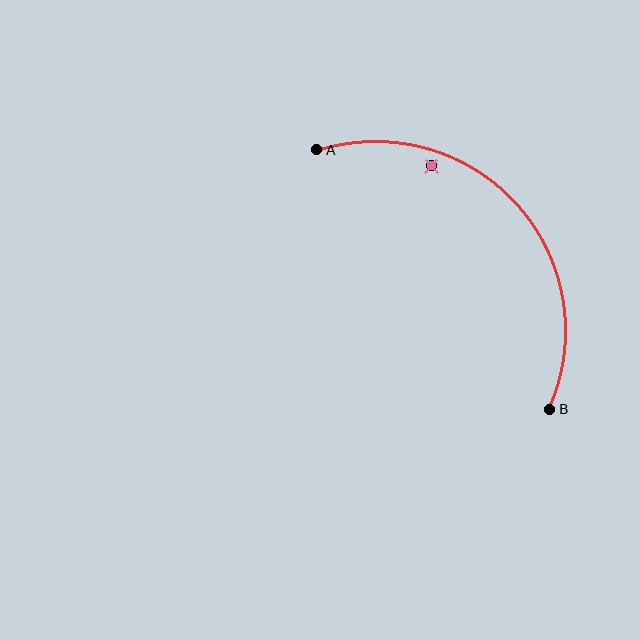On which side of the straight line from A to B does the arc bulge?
The arc bulges above and to the right of the straight line connecting A and B.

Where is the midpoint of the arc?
The arc midpoint is the point on the curve farthest from the straight line joining A and B. It sits above and to the right of that line.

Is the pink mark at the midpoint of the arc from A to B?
No — the pink mark does not lie on the arc at all. It sits slightly inside the curve.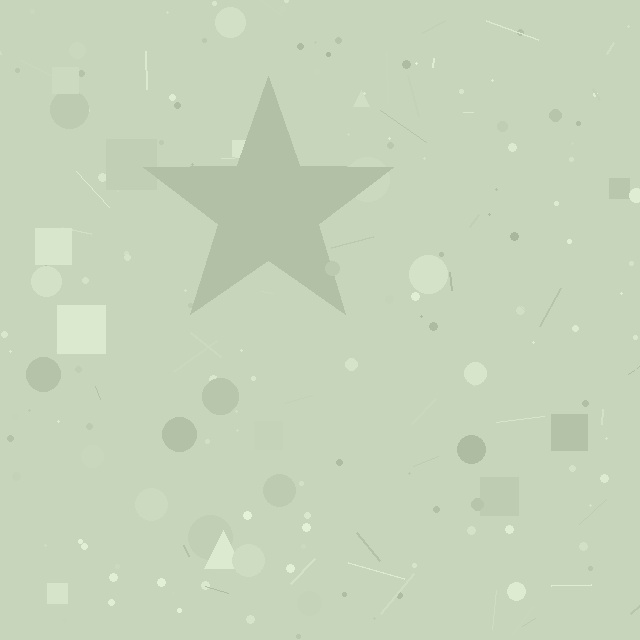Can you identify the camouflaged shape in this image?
The camouflaged shape is a star.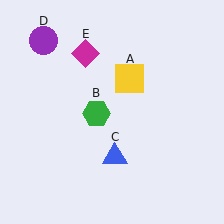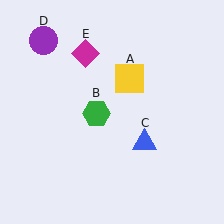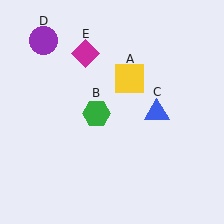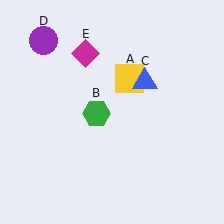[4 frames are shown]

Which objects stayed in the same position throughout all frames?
Yellow square (object A) and green hexagon (object B) and purple circle (object D) and magenta diamond (object E) remained stationary.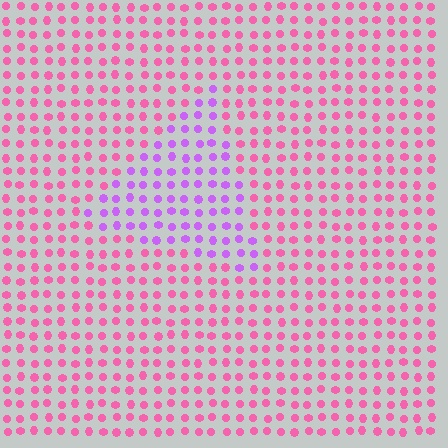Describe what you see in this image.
The image is filled with small pink elements in a uniform arrangement. A triangle-shaped region is visible where the elements are tinted to a slightly different hue, forming a subtle color boundary.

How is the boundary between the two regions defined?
The boundary is defined purely by a slight shift in hue (about 47 degrees). Spacing, size, and orientation are identical on both sides.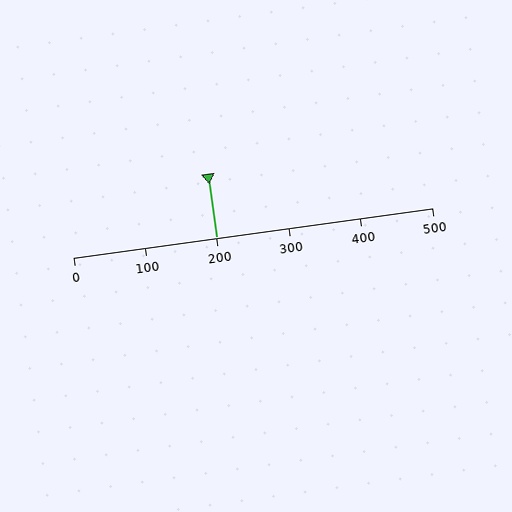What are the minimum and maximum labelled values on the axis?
The axis runs from 0 to 500.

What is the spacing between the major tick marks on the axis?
The major ticks are spaced 100 apart.